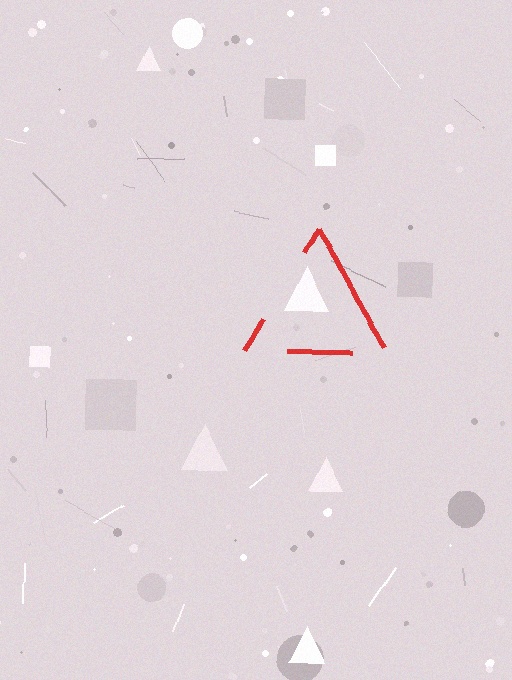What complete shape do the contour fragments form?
The contour fragments form a triangle.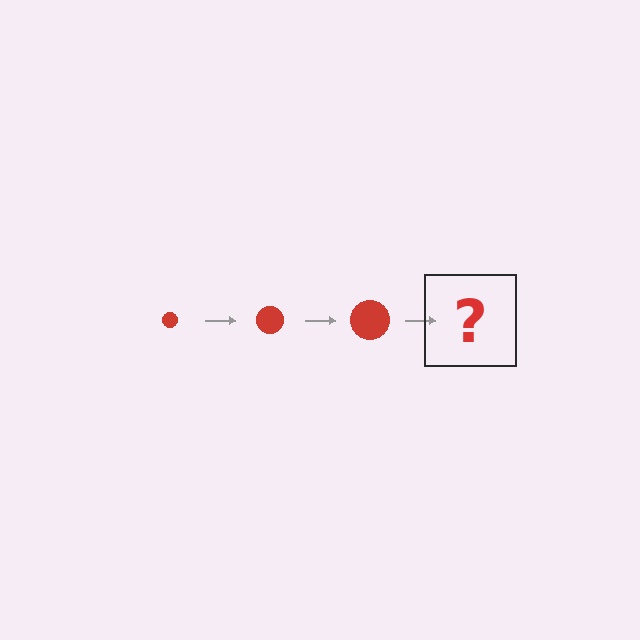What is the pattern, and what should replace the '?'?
The pattern is that the circle gets progressively larger each step. The '?' should be a red circle, larger than the previous one.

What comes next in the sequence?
The next element should be a red circle, larger than the previous one.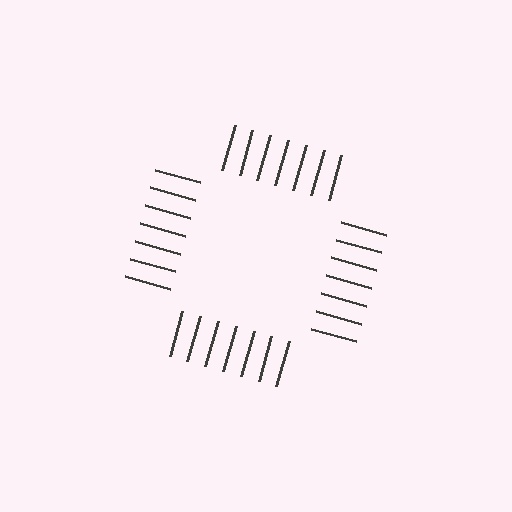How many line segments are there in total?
28 — 7 along each of the 4 edges.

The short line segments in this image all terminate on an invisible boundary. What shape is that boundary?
An illusory square — the line segments terminate on its edges but no continuous stroke is drawn.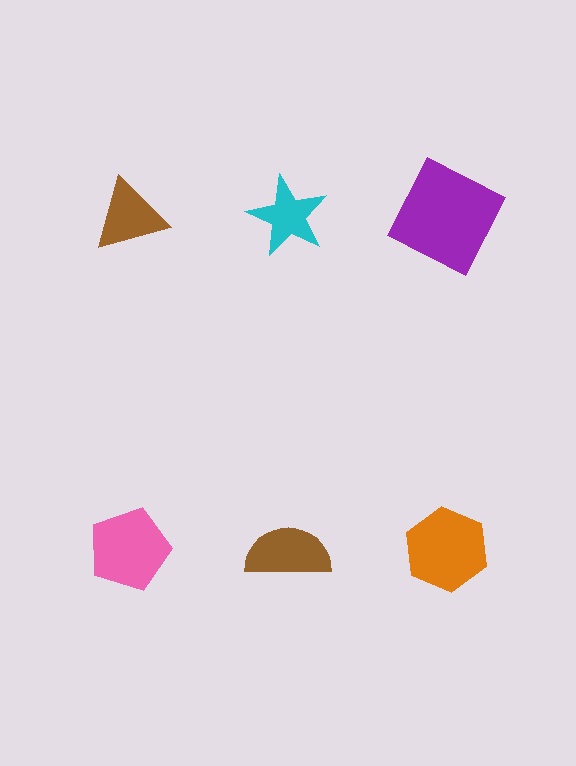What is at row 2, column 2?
A brown semicircle.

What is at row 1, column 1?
A brown triangle.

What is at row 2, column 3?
An orange hexagon.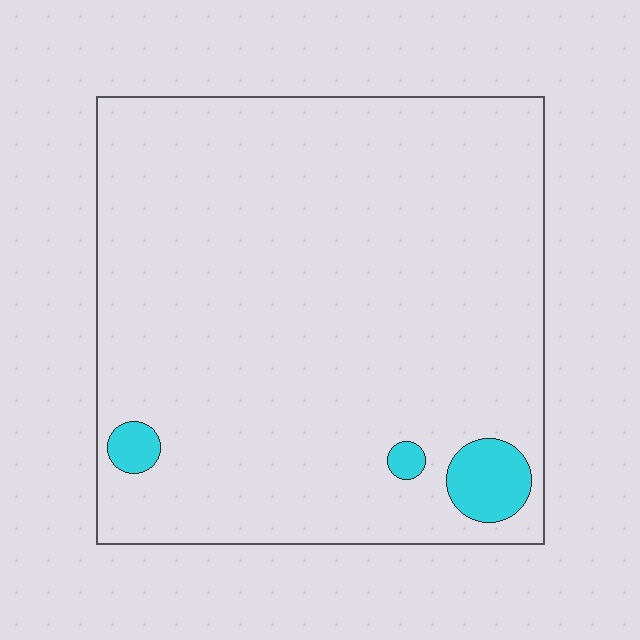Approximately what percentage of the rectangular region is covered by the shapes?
Approximately 5%.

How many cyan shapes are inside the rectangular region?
3.